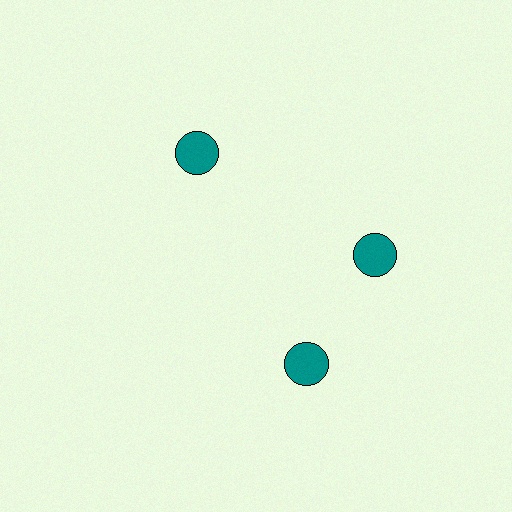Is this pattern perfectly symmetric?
No. The 3 teal circles are arranged in a ring, but one element near the 7 o'clock position is rotated out of alignment along the ring, breaking the 3-fold rotational symmetry.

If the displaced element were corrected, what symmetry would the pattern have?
It would have 3-fold rotational symmetry — the pattern would map onto itself every 120 degrees.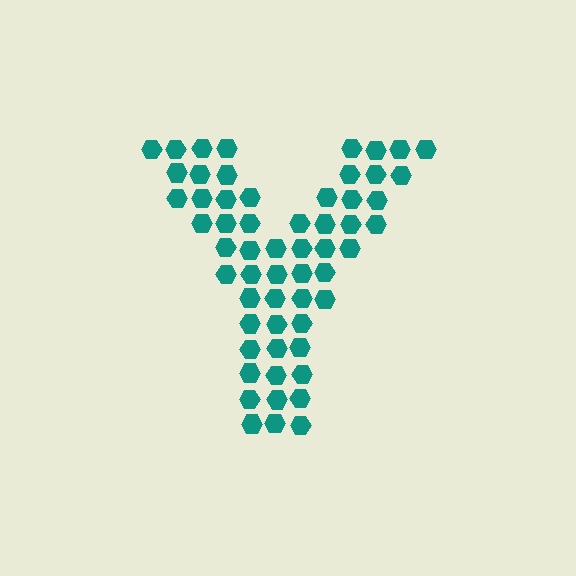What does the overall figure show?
The overall figure shows the letter Y.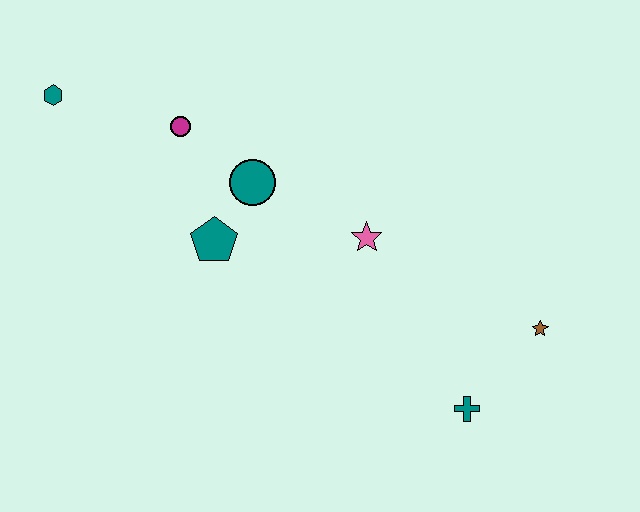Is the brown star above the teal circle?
No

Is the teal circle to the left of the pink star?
Yes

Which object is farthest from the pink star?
The teal hexagon is farthest from the pink star.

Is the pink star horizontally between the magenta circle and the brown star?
Yes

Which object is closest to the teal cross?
The brown star is closest to the teal cross.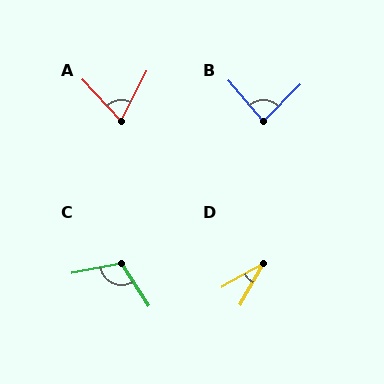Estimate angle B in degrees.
Approximately 86 degrees.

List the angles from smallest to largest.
D (32°), A (69°), B (86°), C (112°).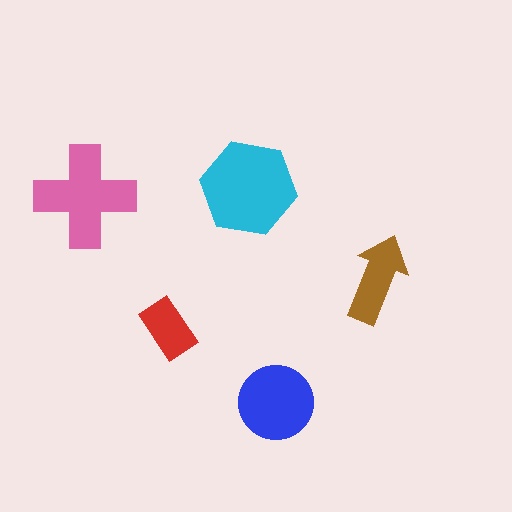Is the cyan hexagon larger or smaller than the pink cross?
Larger.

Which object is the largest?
The cyan hexagon.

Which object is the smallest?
The red rectangle.